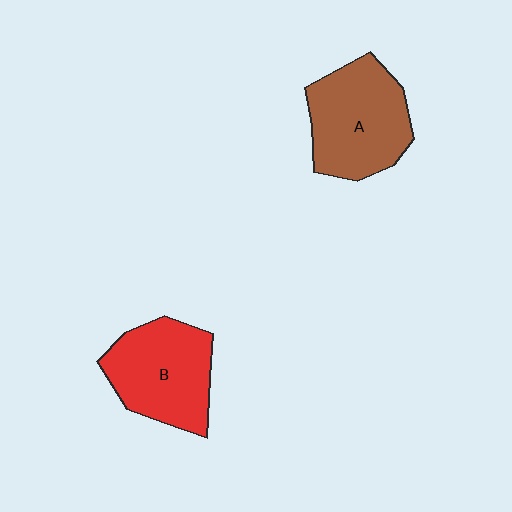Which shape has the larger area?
Shape A (brown).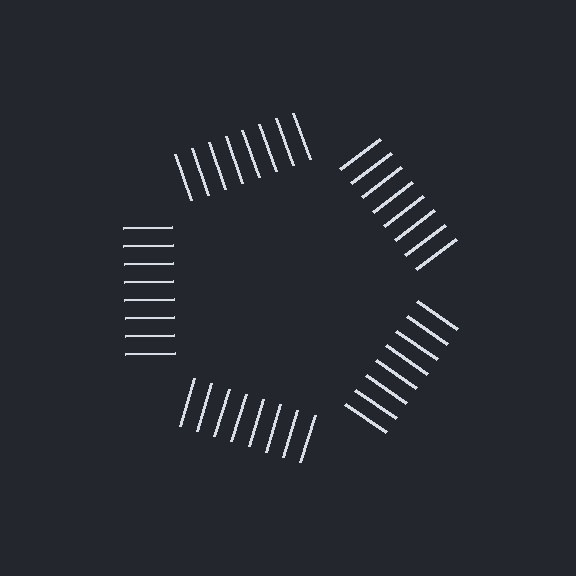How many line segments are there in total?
40 — 8 along each of the 5 edges.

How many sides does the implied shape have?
5 sides — the line-ends trace a pentagon.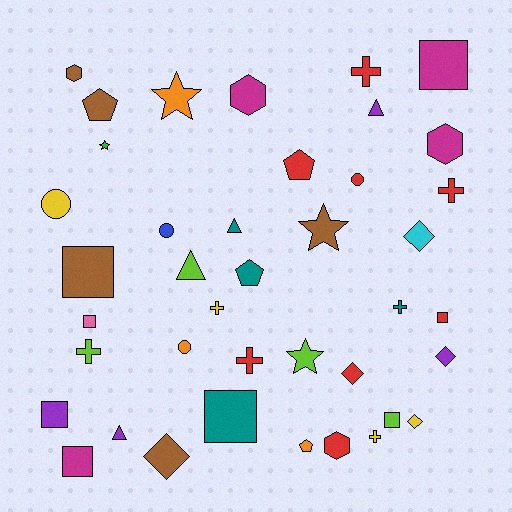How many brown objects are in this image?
There are 5 brown objects.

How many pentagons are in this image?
There are 4 pentagons.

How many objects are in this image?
There are 40 objects.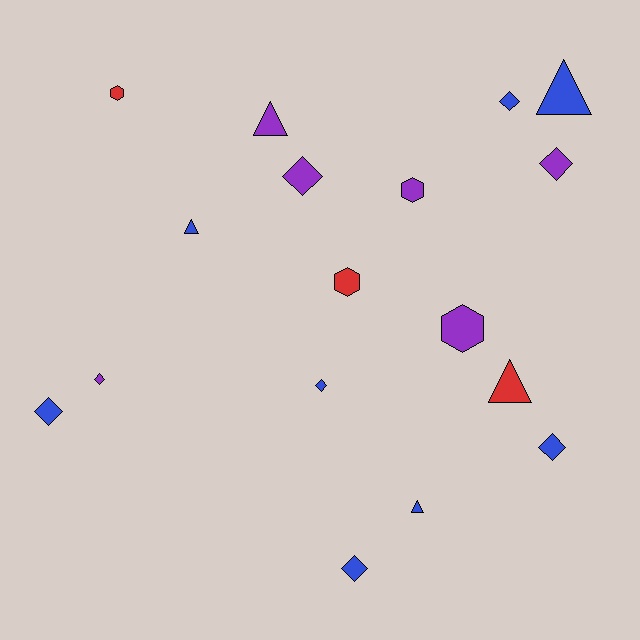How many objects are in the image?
There are 17 objects.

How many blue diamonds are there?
There are 5 blue diamonds.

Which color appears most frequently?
Blue, with 8 objects.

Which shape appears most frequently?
Diamond, with 8 objects.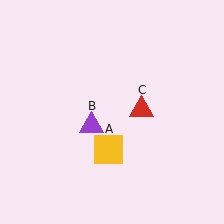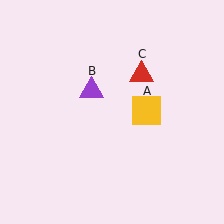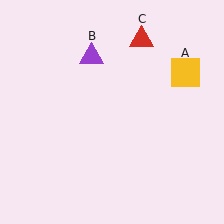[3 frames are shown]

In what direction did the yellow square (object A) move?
The yellow square (object A) moved up and to the right.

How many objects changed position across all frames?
3 objects changed position: yellow square (object A), purple triangle (object B), red triangle (object C).